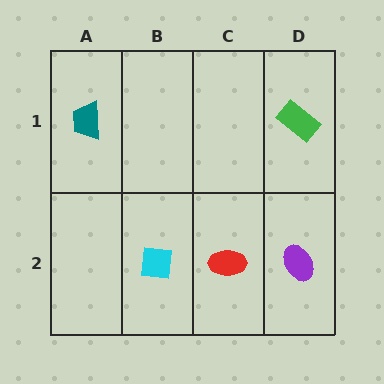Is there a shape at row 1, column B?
No, that cell is empty.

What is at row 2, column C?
A red ellipse.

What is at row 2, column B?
A cyan square.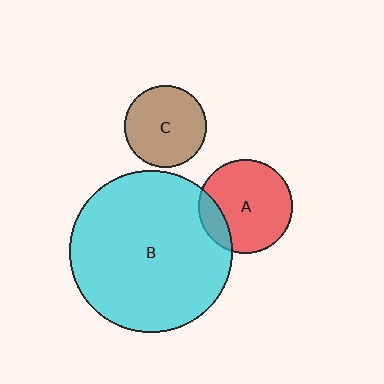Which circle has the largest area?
Circle B (cyan).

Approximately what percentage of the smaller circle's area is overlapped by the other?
Approximately 15%.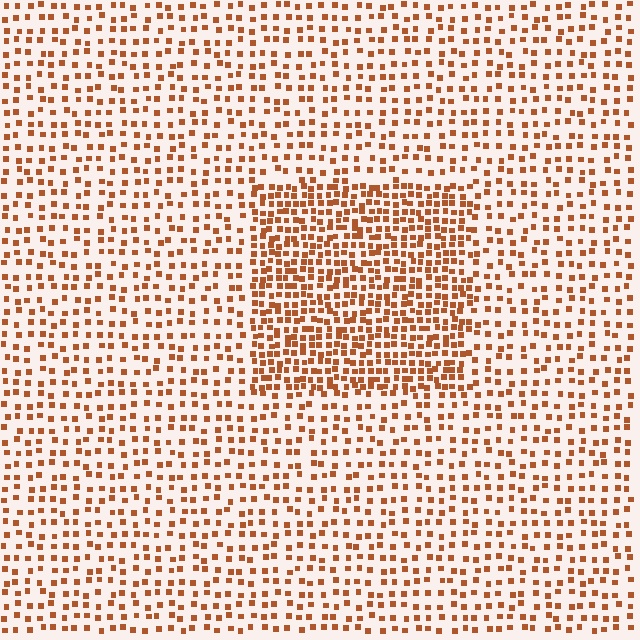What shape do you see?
I see a rectangle.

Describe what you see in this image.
The image contains small brown elements arranged at two different densities. A rectangle-shaped region is visible where the elements are more densely packed than the surrounding area.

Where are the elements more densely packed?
The elements are more densely packed inside the rectangle boundary.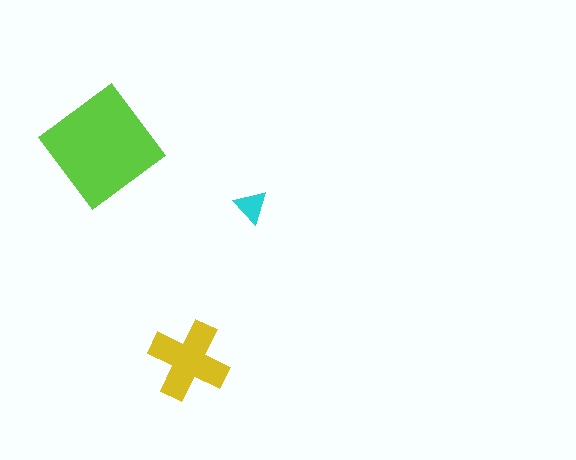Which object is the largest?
The lime diamond.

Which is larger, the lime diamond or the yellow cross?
The lime diamond.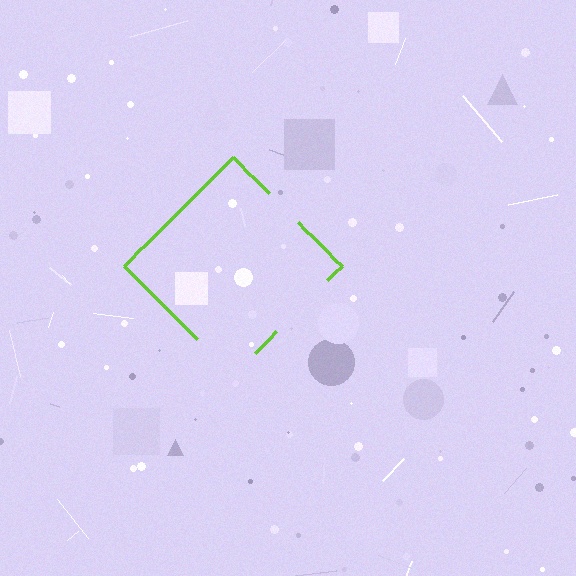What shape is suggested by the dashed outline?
The dashed outline suggests a diamond.